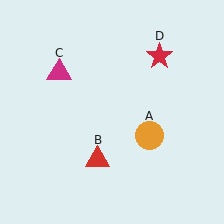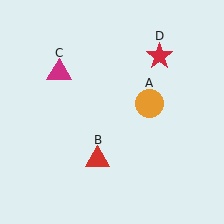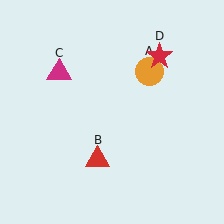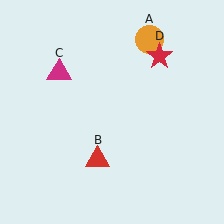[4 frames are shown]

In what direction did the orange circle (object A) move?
The orange circle (object A) moved up.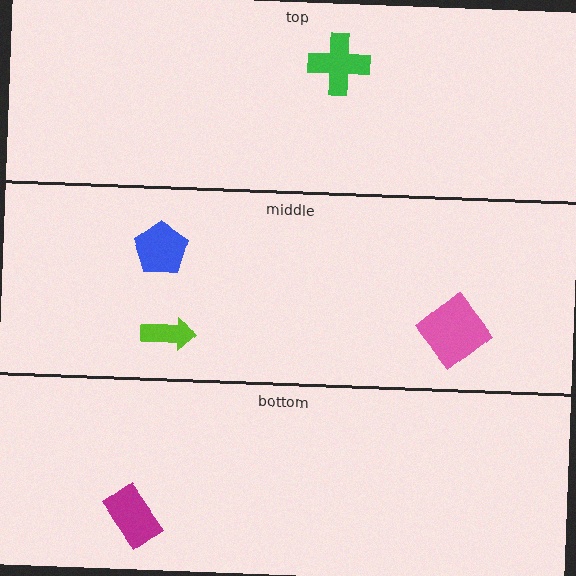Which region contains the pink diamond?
The middle region.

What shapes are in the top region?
The green cross.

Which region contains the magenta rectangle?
The bottom region.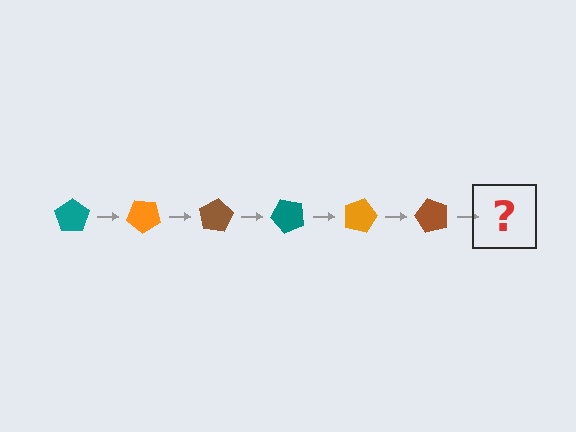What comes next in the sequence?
The next element should be a teal pentagon, rotated 240 degrees from the start.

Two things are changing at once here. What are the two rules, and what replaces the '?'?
The two rules are that it rotates 40 degrees each step and the color cycles through teal, orange, and brown. The '?' should be a teal pentagon, rotated 240 degrees from the start.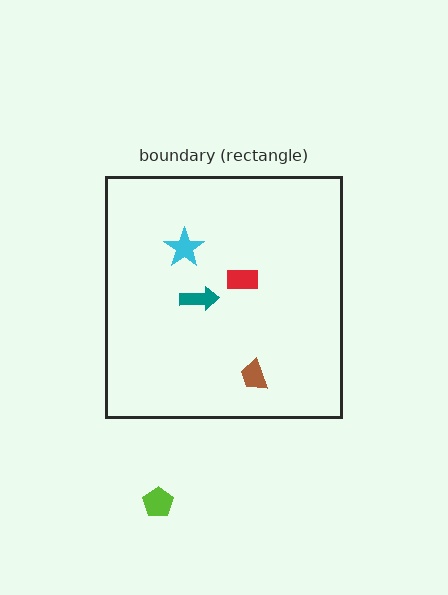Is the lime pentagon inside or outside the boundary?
Outside.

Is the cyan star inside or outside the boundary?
Inside.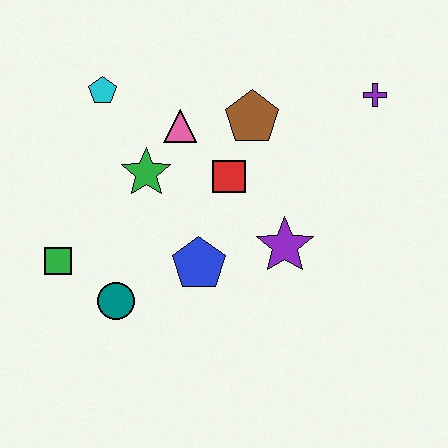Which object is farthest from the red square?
The green square is farthest from the red square.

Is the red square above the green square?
Yes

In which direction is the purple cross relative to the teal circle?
The purple cross is to the right of the teal circle.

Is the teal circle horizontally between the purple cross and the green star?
No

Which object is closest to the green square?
The teal circle is closest to the green square.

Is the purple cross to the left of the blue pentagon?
No